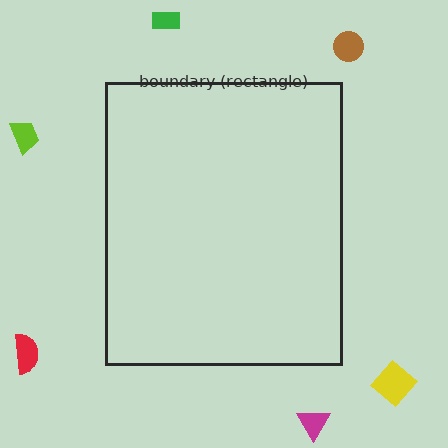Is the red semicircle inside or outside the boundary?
Outside.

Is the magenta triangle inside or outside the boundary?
Outside.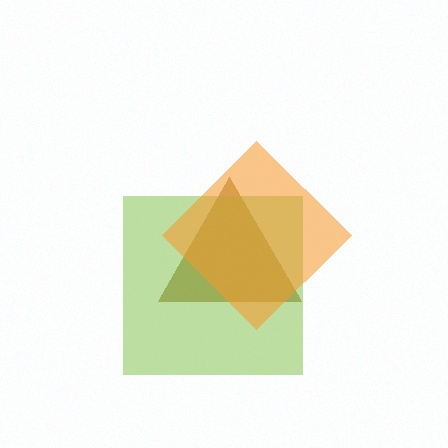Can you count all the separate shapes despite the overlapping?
Yes, there are 3 separate shapes.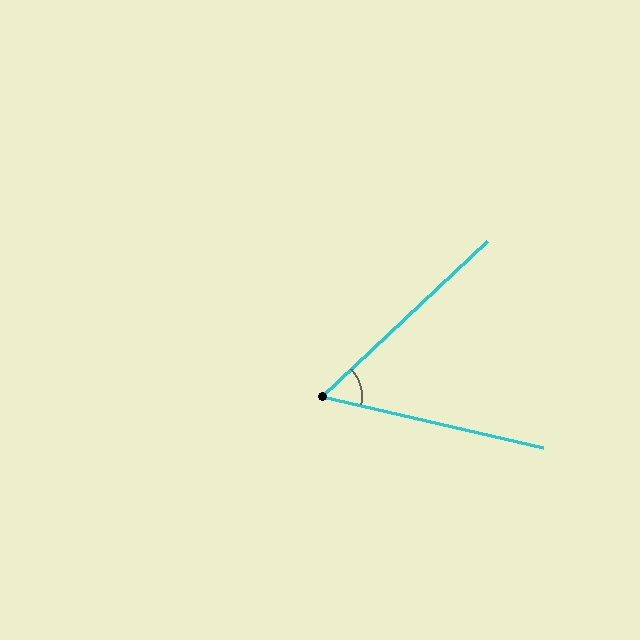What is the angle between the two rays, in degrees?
Approximately 56 degrees.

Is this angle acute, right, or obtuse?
It is acute.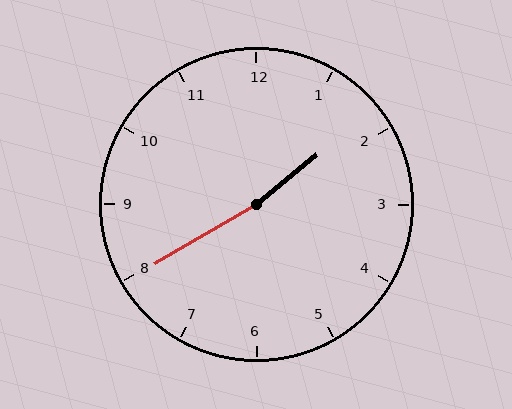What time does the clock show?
1:40.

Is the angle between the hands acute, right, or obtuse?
It is obtuse.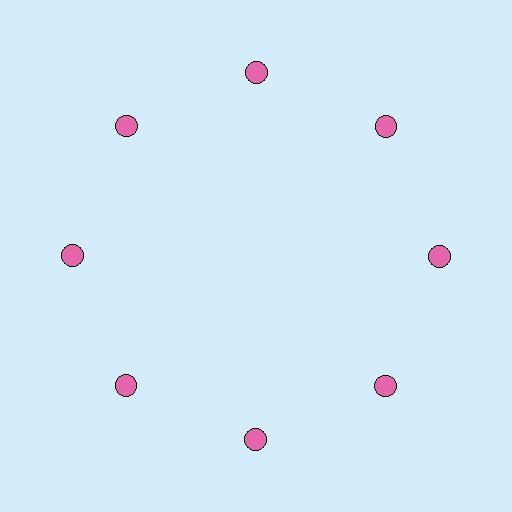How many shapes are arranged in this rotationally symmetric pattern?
There are 8 shapes, arranged in 8 groups of 1.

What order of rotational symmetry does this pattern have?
This pattern has 8-fold rotational symmetry.